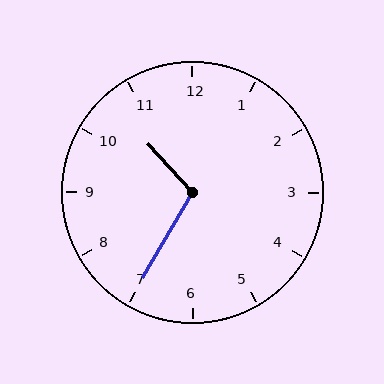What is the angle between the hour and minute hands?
Approximately 108 degrees.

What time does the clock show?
10:35.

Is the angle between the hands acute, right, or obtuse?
It is obtuse.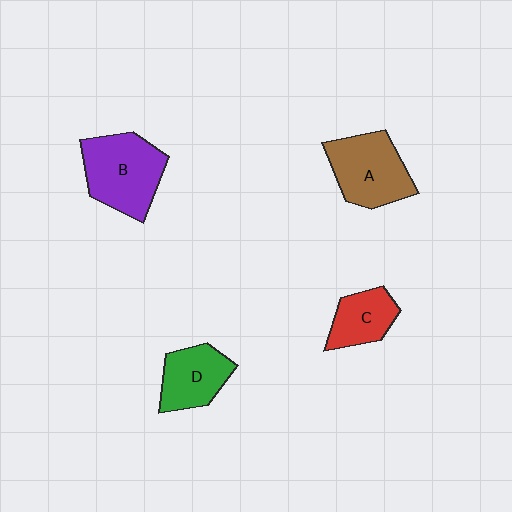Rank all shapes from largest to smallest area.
From largest to smallest: B (purple), A (brown), D (green), C (red).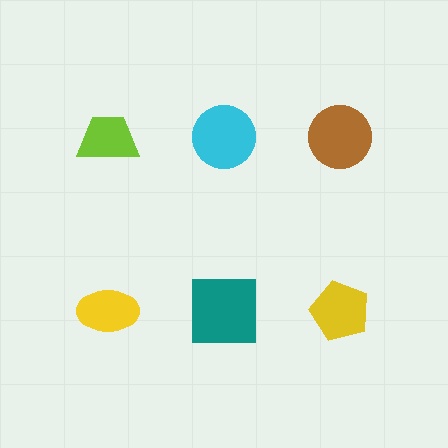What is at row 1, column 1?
A lime trapezoid.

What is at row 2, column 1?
A yellow ellipse.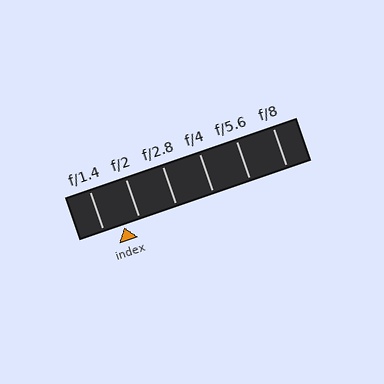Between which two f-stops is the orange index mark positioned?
The index mark is between f/1.4 and f/2.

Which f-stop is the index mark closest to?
The index mark is closest to f/2.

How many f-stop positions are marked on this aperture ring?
There are 6 f-stop positions marked.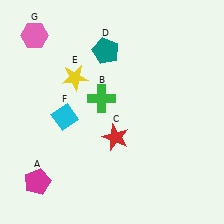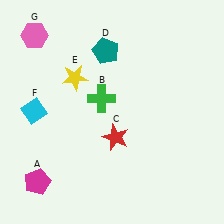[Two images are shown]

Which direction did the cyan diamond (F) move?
The cyan diamond (F) moved left.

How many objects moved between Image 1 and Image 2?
1 object moved between the two images.